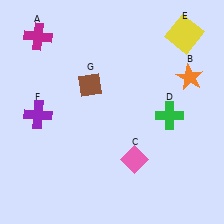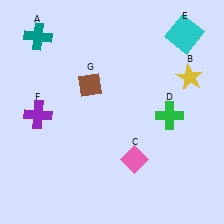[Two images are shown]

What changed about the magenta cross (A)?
In Image 1, A is magenta. In Image 2, it changed to teal.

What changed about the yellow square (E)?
In Image 1, E is yellow. In Image 2, it changed to cyan.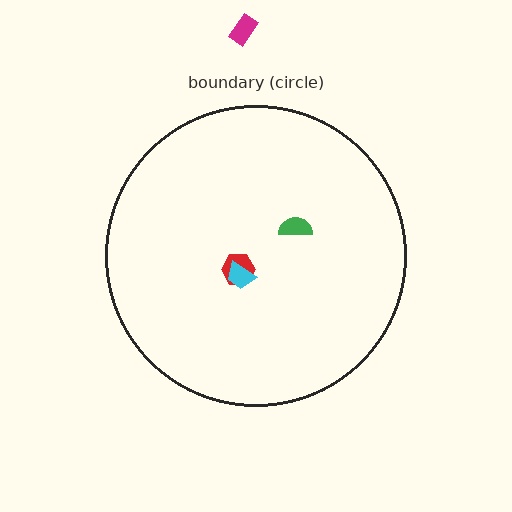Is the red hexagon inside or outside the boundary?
Inside.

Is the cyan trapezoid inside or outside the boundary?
Inside.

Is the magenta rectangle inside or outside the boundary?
Outside.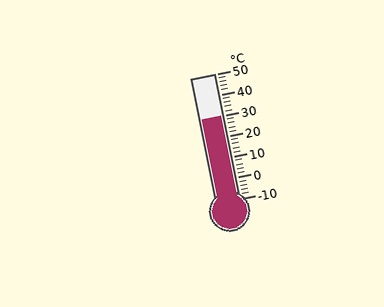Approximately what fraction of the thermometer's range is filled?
The thermometer is filled to approximately 65% of its range.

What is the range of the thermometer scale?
The thermometer scale ranges from -10°C to 50°C.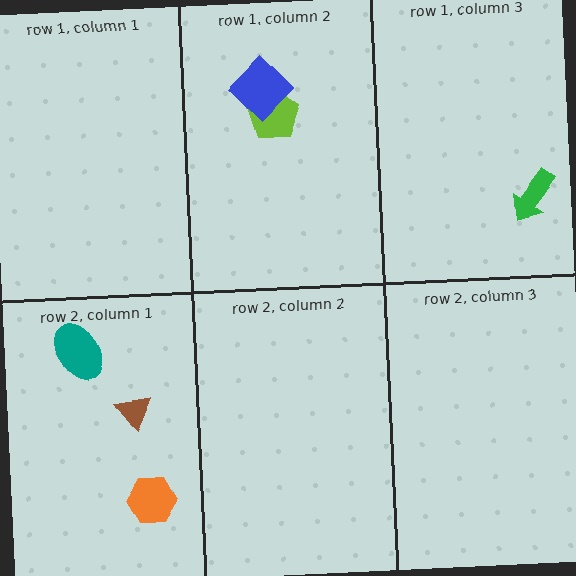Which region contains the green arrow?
The row 1, column 3 region.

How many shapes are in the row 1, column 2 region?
2.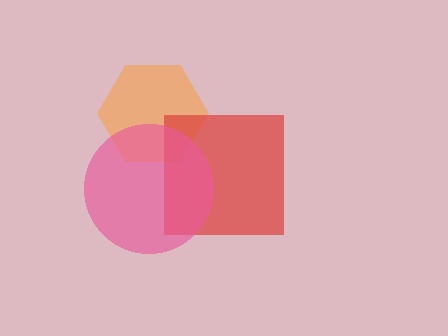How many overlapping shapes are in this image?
There are 3 overlapping shapes in the image.